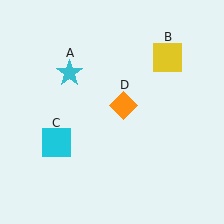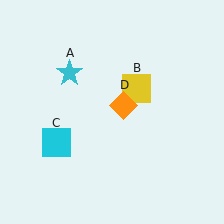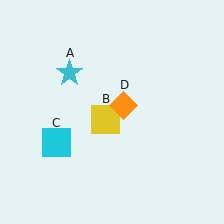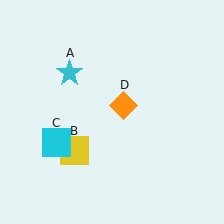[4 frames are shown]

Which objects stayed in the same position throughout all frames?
Cyan star (object A) and cyan square (object C) and orange diamond (object D) remained stationary.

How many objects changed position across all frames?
1 object changed position: yellow square (object B).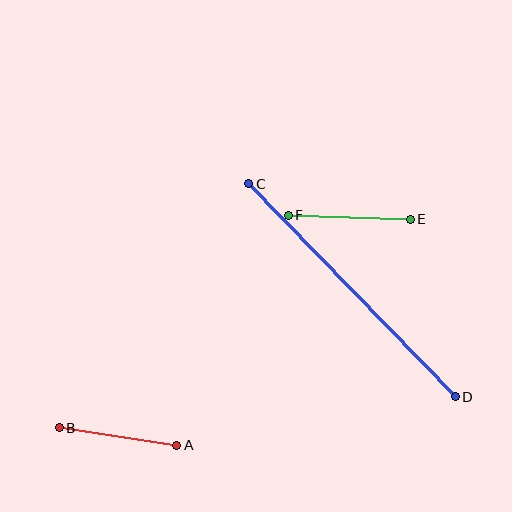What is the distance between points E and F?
The distance is approximately 122 pixels.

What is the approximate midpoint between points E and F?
The midpoint is at approximately (349, 217) pixels.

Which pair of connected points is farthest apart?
Points C and D are farthest apart.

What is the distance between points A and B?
The distance is approximately 119 pixels.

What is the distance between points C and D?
The distance is approximately 296 pixels.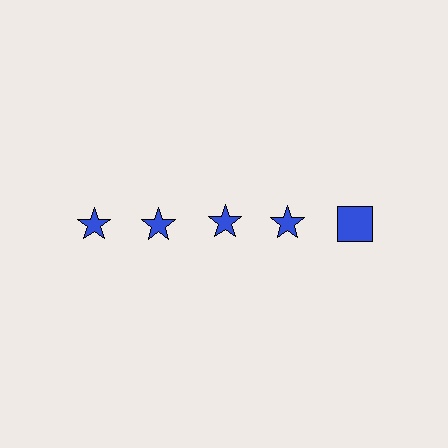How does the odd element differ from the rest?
It has a different shape: square instead of star.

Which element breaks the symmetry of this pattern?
The blue square in the top row, rightmost column breaks the symmetry. All other shapes are blue stars.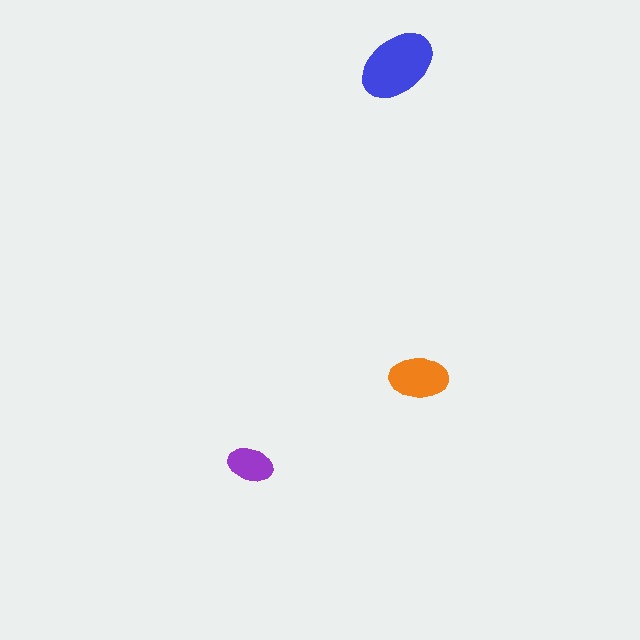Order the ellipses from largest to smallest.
the blue one, the orange one, the purple one.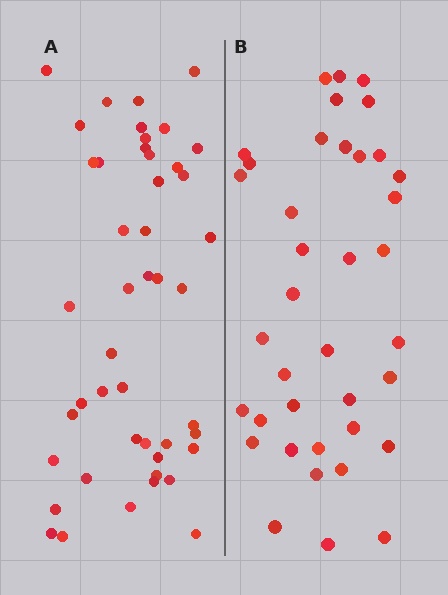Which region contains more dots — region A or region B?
Region A (the left region) has more dots.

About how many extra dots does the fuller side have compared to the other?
Region A has roughly 8 or so more dots than region B.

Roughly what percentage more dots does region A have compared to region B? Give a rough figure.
About 20% more.